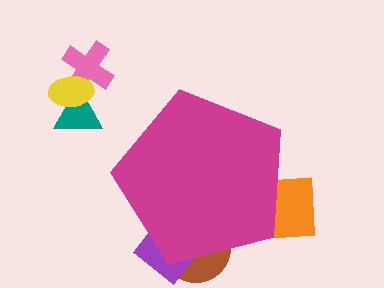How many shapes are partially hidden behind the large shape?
3 shapes are partially hidden.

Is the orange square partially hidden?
Yes, the orange square is partially hidden behind the magenta pentagon.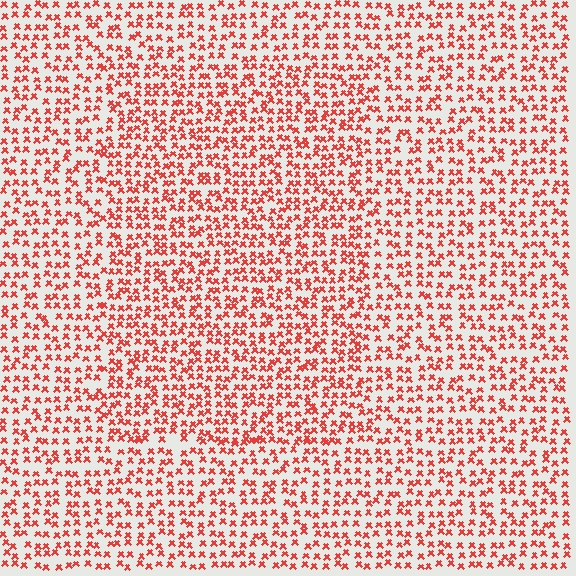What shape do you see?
I see a rectangle.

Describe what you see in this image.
The image contains small red elements arranged at two different densities. A rectangle-shaped region is visible where the elements are more densely packed than the surrounding area.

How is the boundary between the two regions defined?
The boundary is defined by a change in element density (approximately 1.4x ratio). All elements are the same color, size, and shape.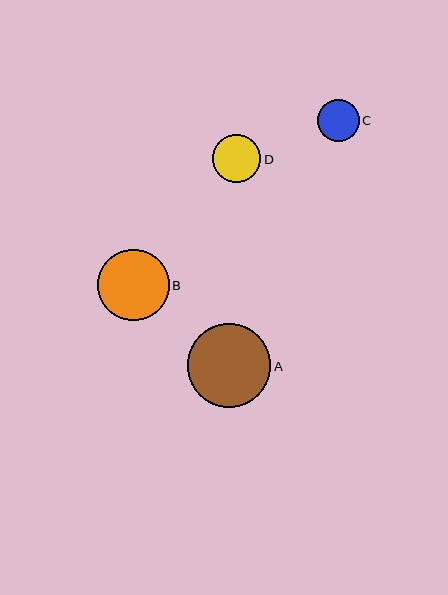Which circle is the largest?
Circle A is the largest with a size of approximately 84 pixels.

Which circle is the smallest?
Circle C is the smallest with a size of approximately 42 pixels.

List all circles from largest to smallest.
From largest to smallest: A, B, D, C.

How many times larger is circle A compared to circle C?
Circle A is approximately 2.0 times the size of circle C.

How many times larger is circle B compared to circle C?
Circle B is approximately 1.7 times the size of circle C.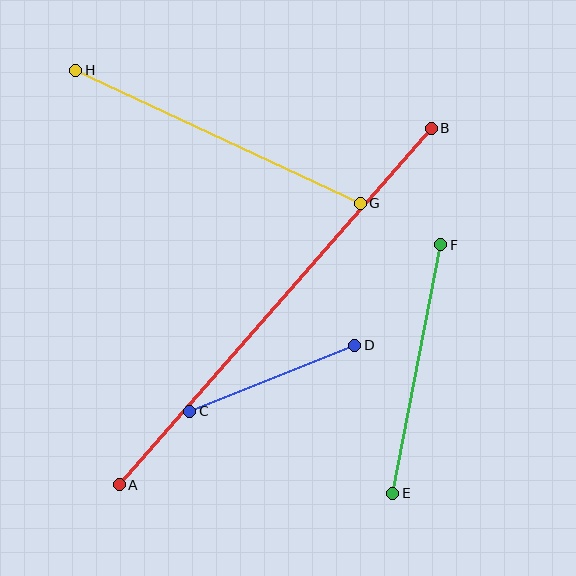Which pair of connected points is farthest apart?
Points A and B are farthest apart.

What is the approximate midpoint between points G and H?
The midpoint is at approximately (218, 137) pixels.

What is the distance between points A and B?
The distance is approximately 474 pixels.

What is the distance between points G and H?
The distance is approximately 314 pixels.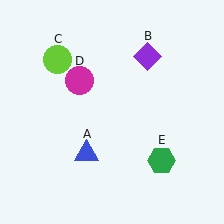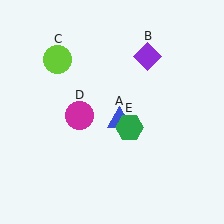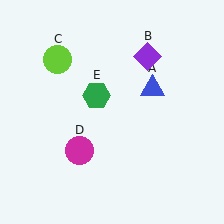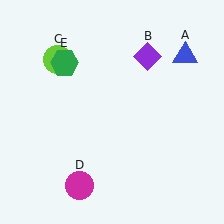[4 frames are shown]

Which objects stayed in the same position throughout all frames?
Purple diamond (object B) and lime circle (object C) remained stationary.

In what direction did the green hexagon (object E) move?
The green hexagon (object E) moved up and to the left.